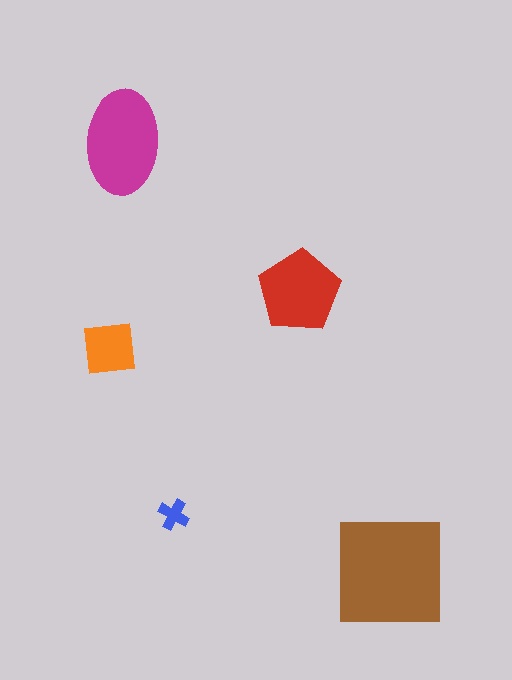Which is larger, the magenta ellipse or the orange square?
The magenta ellipse.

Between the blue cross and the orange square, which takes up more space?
The orange square.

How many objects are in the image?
There are 5 objects in the image.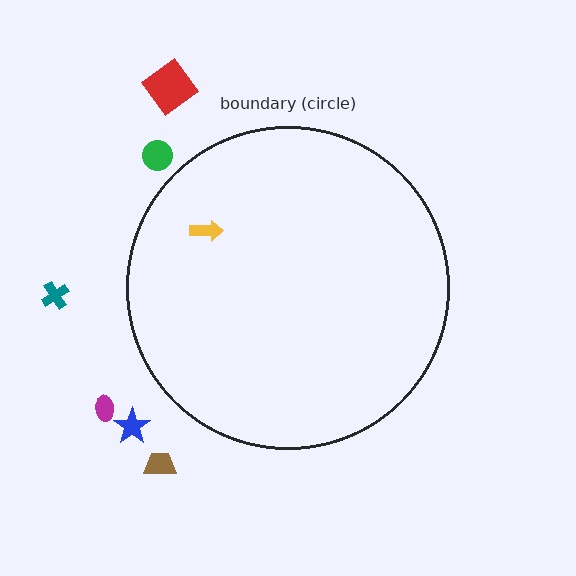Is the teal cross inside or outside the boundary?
Outside.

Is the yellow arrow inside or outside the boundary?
Inside.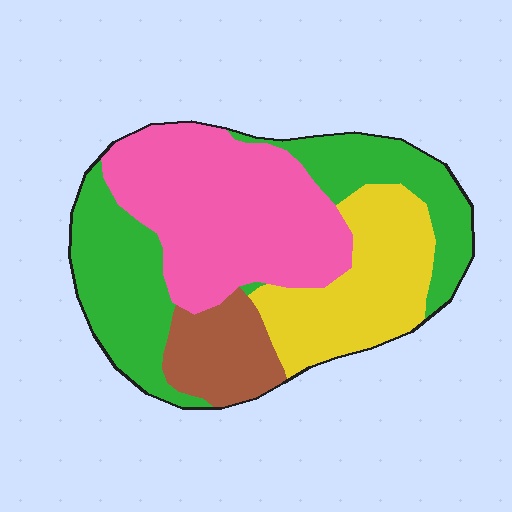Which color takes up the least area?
Brown, at roughly 10%.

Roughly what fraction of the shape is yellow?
Yellow takes up less than a quarter of the shape.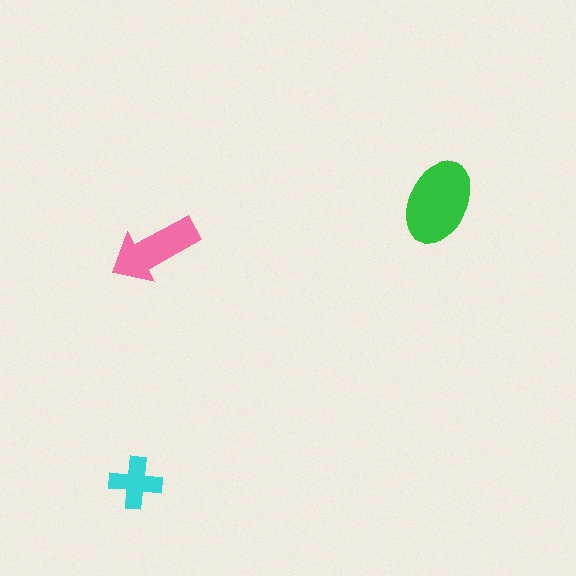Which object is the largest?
The green ellipse.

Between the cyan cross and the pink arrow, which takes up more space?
The pink arrow.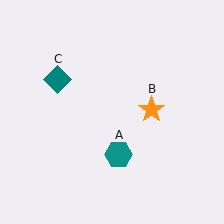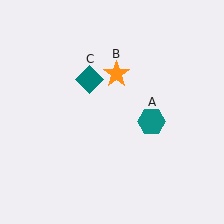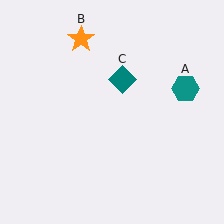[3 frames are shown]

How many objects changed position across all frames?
3 objects changed position: teal hexagon (object A), orange star (object B), teal diamond (object C).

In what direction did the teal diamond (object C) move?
The teal diamond (object C) moved right.